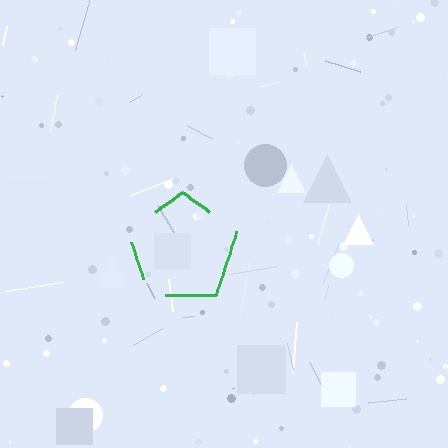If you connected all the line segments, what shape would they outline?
They would outline a pentagon.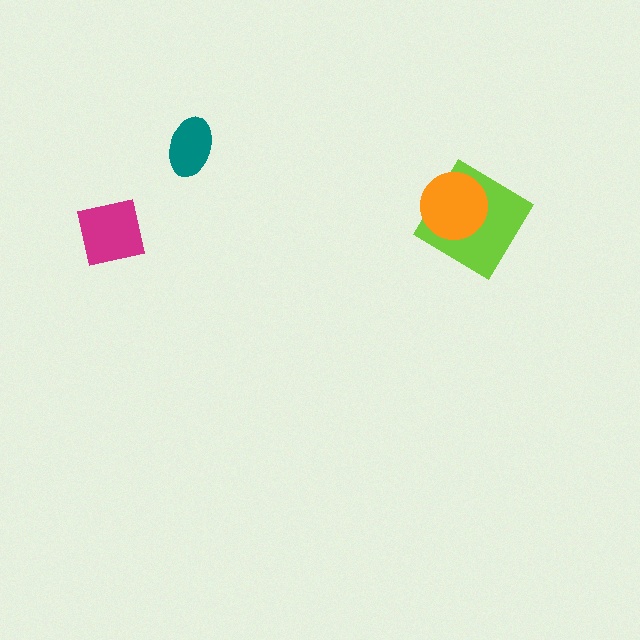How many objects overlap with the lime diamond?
1 object overlaps with the lime diamond.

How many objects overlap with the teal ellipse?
0 objects overlap with the teal ellipse.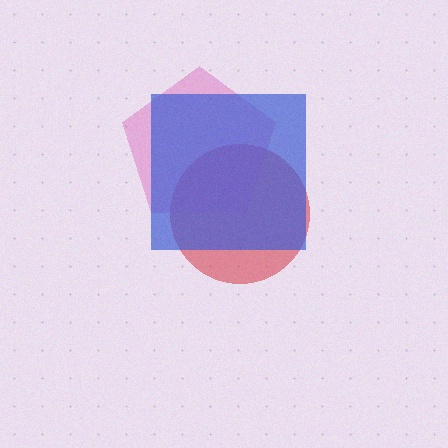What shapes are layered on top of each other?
The layered shapes are: a red circle, a pink pentagon, a blue square.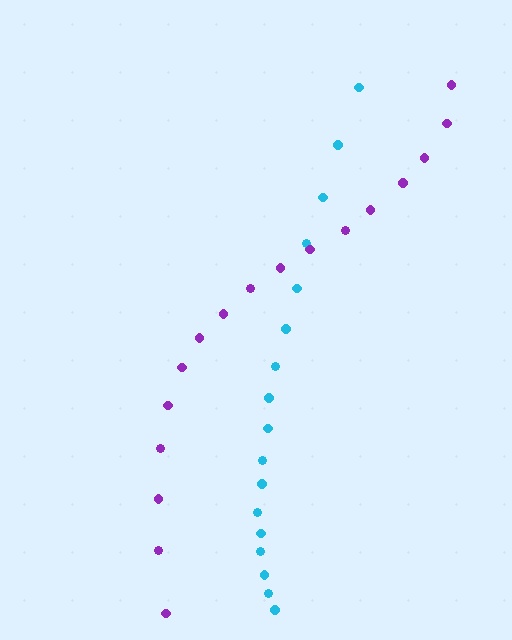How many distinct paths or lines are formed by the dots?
There are 2 distinct paths.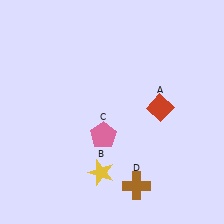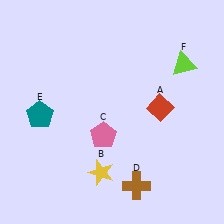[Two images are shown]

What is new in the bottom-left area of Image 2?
A teal pentagon (E) was added in the bottom-left area of Image 2.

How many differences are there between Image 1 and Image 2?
There are 2 differences between the two images.